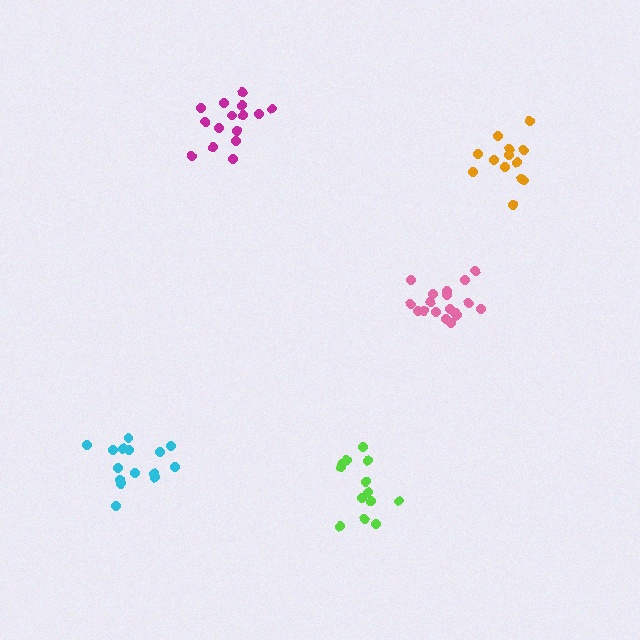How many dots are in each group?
Group 1: 18 dots, Group 2: 13 dots, Group 3: 15 dots, Group 4: 15 dots, Group 5: 13 dots (74 total).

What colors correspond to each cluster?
The clusters are colored: pink, lime, cyan, magenta, orange.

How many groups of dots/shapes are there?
There are 5 groups.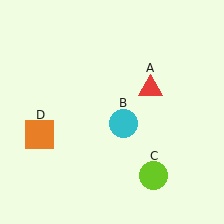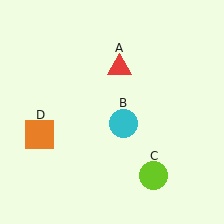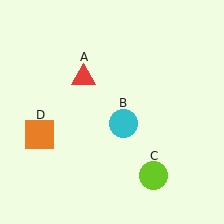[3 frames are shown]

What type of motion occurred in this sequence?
The red triangle (object A) rotated counterclockwise around the center of the scene.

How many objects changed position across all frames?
1 object changed position: red triangle (object A).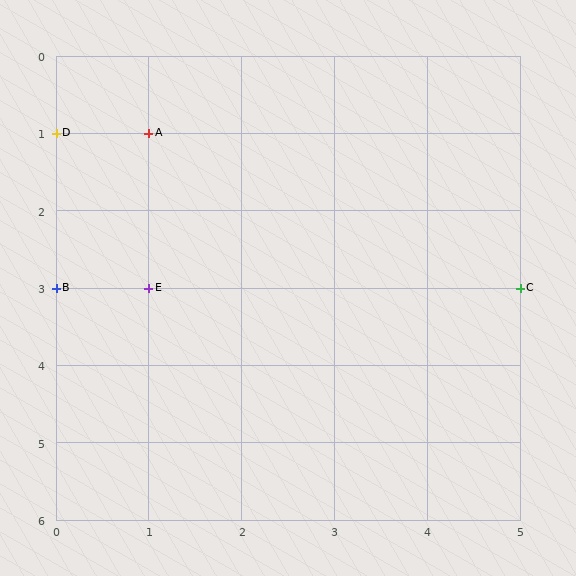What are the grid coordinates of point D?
Point D is at grid coordinates (0, 1).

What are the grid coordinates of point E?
Point E is at grid coordinates (1, 3).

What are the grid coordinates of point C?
Point C is at grid coordinates (5, 3).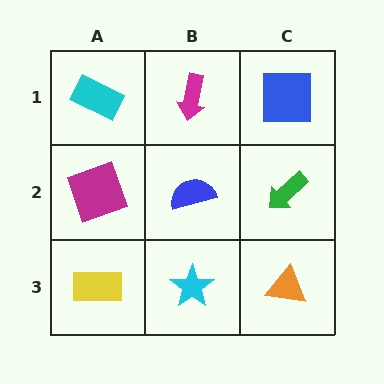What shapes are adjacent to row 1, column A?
A magenta square (row 2, column A), a magenta arrow (row 1, column B).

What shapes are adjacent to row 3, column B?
A blue semicircle (row 2, column B), a yellow rectangle (row 3, column A), an orange triangle (row 3, column C).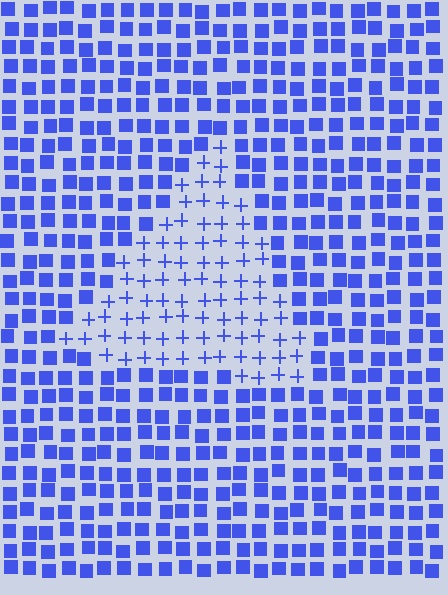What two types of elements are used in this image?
The image uses plus signs inside the triangle region and squares outside it.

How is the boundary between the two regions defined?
The boundary is defined by a change in element shape: plus signs inside vs. squares outside. All elements share the same color and spacing.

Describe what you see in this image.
The image is filled with small blue elements arranged in a uniform grid. A triangle-shaped region contains plus signs, while the surrounding area contains squares. The boundary is defined purely by the change in element shape.